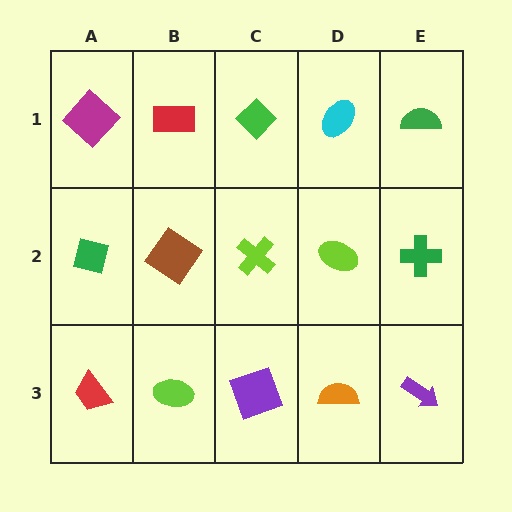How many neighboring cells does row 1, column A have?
2.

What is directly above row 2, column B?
A red rectangle.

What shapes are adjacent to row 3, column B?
A brown diamond (row 2, column B), a red trapezoid (row 3, column A), a purple square (row 3, column C).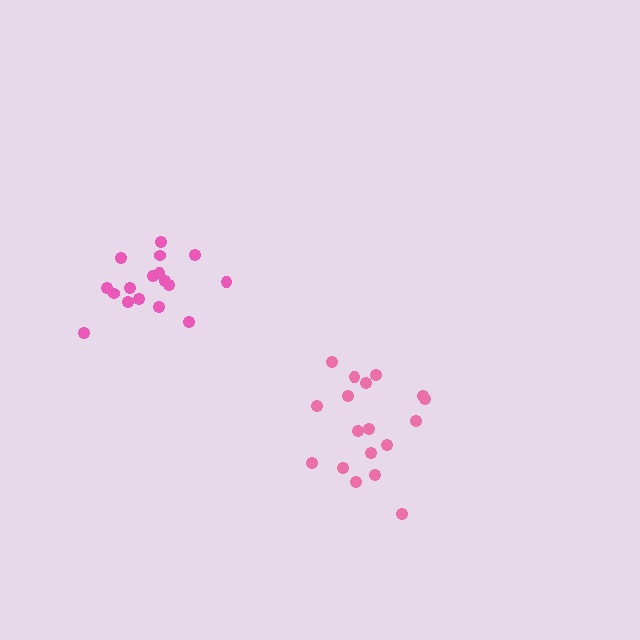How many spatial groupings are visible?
There are 2 spatial groupings.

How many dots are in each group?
Group 1: 18 dots, Group 2: 17 dots (35 total).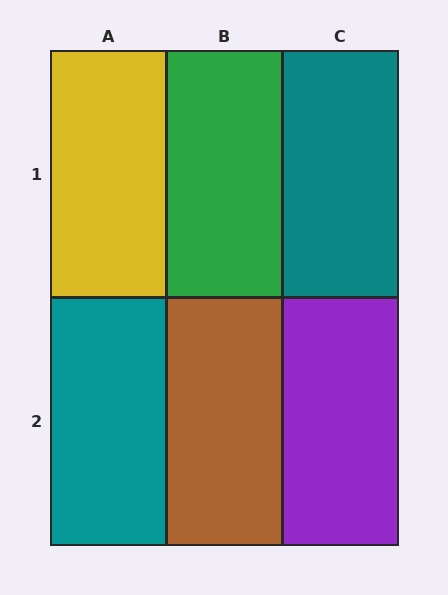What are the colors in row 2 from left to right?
Teal, brown, purple.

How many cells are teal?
2 cells are teal.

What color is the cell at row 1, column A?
Yellow.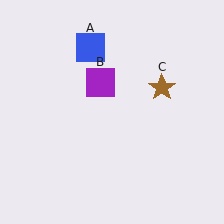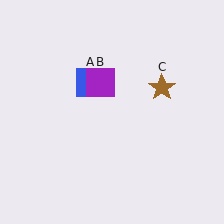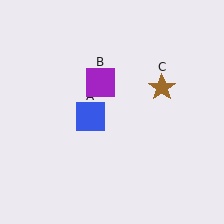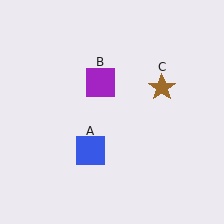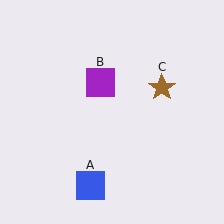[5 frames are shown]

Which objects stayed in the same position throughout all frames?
Purple square (object B) and brown star (object C) remained stationary.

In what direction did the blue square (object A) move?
The blue square (object A) moved down.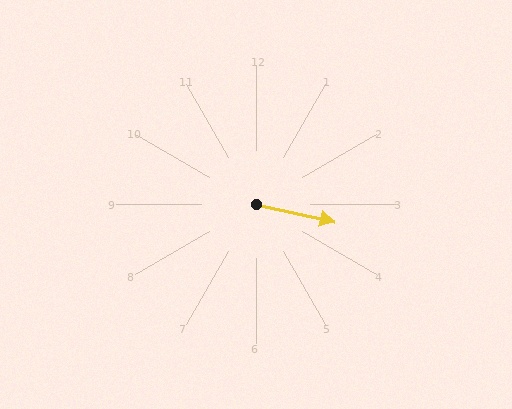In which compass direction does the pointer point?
East.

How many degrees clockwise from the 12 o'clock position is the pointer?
Approximately 102 degrees.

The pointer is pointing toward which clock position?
Roughly 3 o'clock.